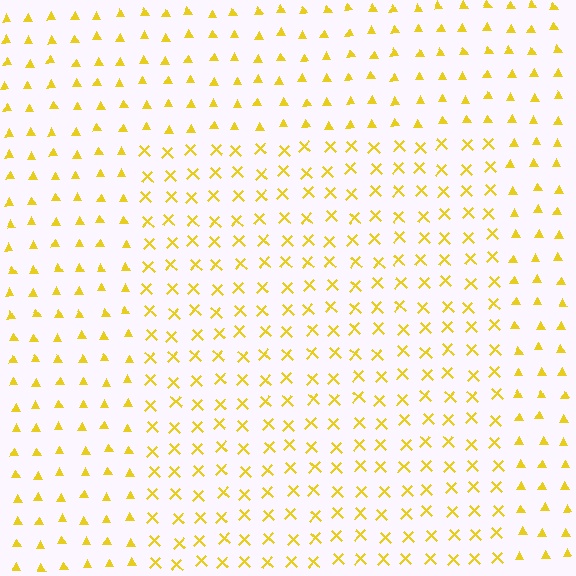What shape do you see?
I see a rectangle.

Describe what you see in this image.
The image is filled with small yellow elements arranged in a uniform grid. A rectangle-shaped region contains X marks, while the surrounding area contains triangles. The boundary is defined purely by the change in element shape.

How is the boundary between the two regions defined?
The boundary is defined by a change in element shape: X marks inside vs. triangles outside. All elements share the same color and spacing.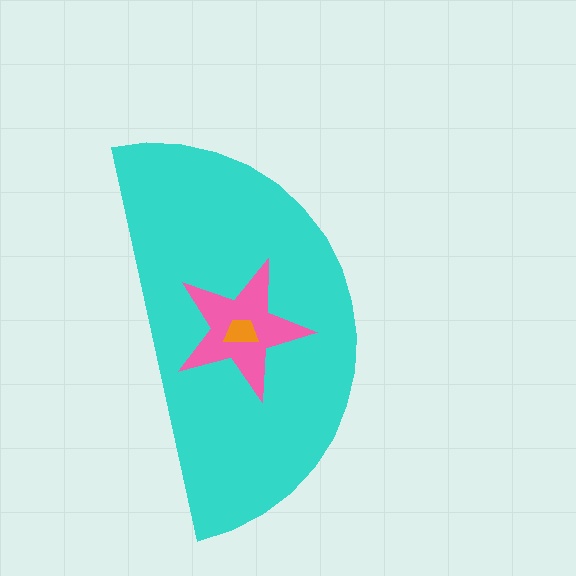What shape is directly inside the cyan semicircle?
The pink star.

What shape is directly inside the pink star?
The orange trapezoid.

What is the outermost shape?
The cyan semicircle.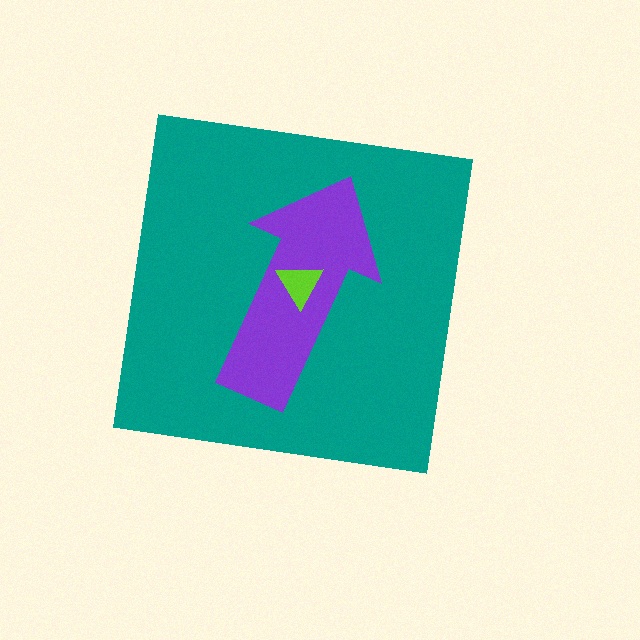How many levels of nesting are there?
3.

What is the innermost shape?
The lime triangle.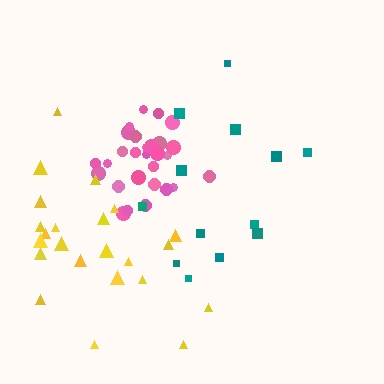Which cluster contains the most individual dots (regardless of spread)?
Pink (28).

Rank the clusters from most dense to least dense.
pink, yellow, teal.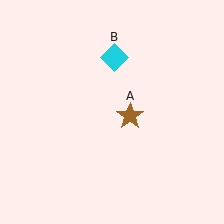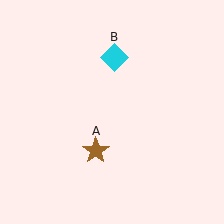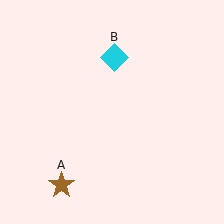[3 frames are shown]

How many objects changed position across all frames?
1 object changed position: brown star (object A).